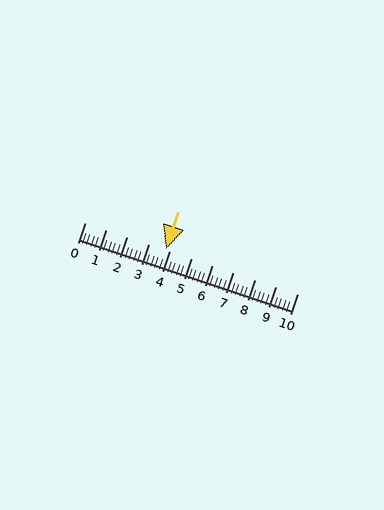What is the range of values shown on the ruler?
The ruler shows values from 0 to 10.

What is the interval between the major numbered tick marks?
The major tick marks are spaced 1 units apart.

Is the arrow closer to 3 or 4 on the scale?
The arrow is closer to 4.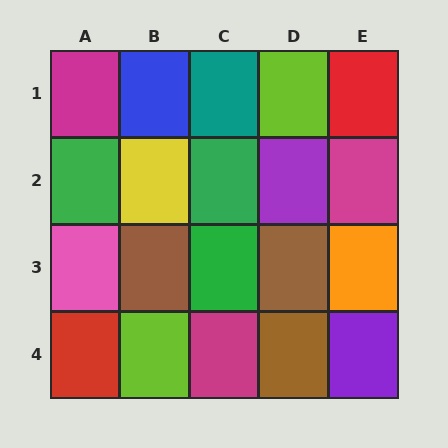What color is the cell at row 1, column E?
Red.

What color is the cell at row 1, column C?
Teal.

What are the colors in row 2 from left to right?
Green, yellow, green, purple, magenta.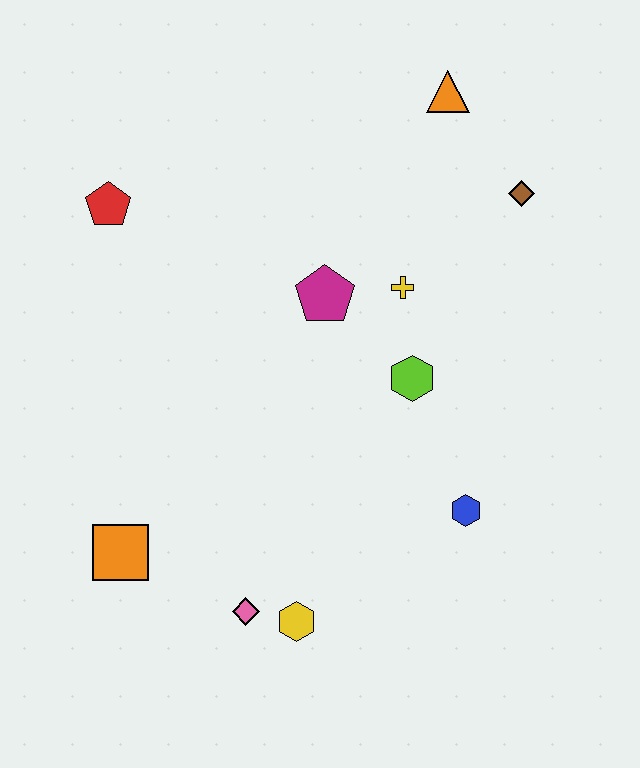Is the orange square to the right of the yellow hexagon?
No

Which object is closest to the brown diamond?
The orange triangle is closest to the brown diamond.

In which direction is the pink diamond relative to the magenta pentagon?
The pink diamond is below the magenta pentagon.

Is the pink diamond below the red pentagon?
Yes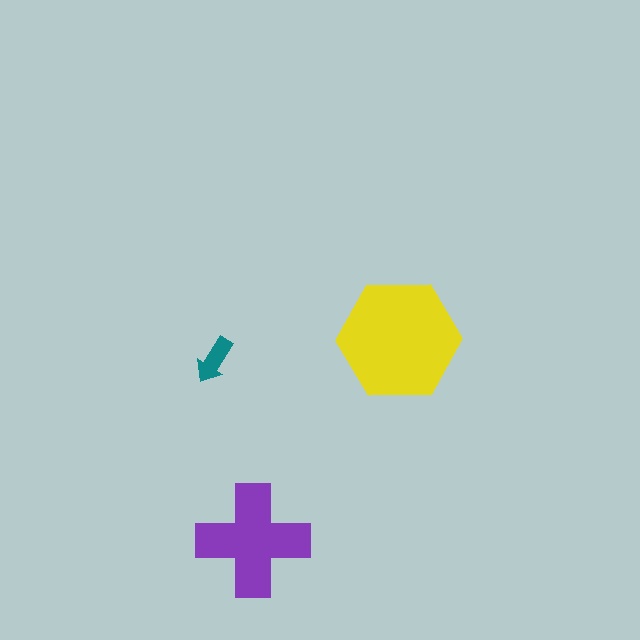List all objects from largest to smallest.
The yellow hexagon, the purple cross, the teal arrow.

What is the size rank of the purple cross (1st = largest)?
2nd.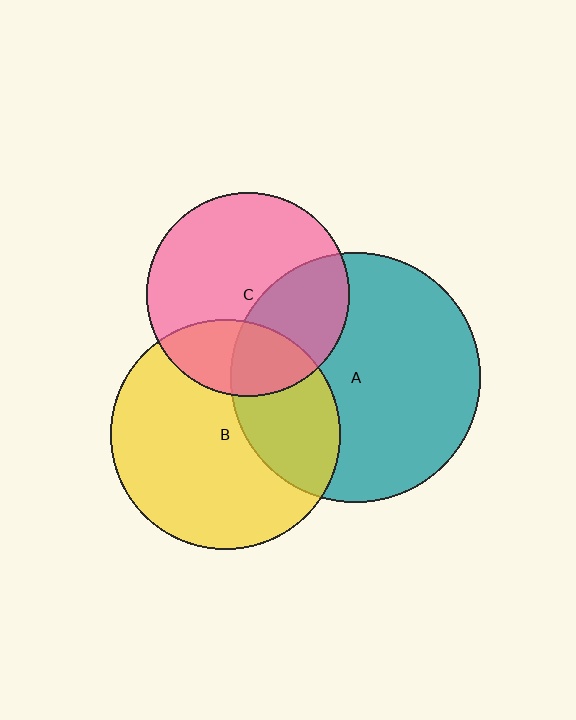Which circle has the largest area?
Circle A (teal).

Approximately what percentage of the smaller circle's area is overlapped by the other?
Approximately 25%.